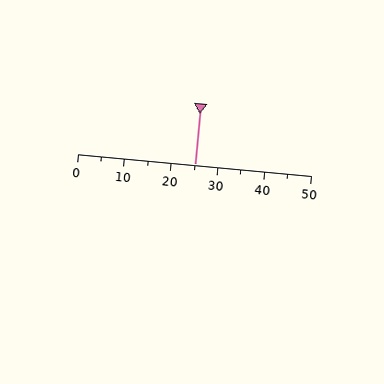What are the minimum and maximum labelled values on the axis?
The axis runs from 0 to 50.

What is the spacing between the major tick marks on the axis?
The major ticks are spaced 10 apart.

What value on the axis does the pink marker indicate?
The marker indicates approximately 25.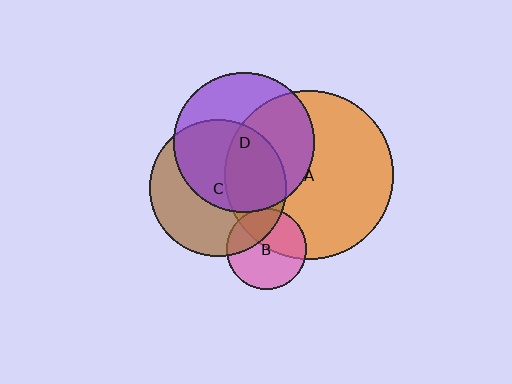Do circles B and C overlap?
Yes.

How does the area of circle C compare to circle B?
Approximately 2.9 times.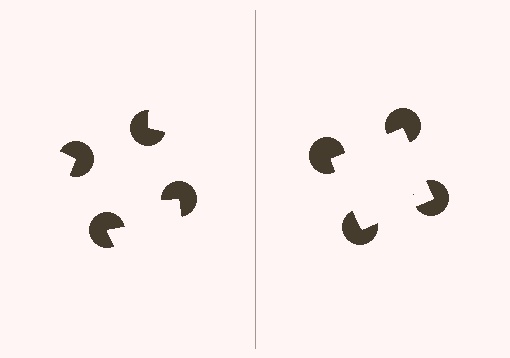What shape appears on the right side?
An illusory square.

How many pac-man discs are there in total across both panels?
8 — 4 on each side.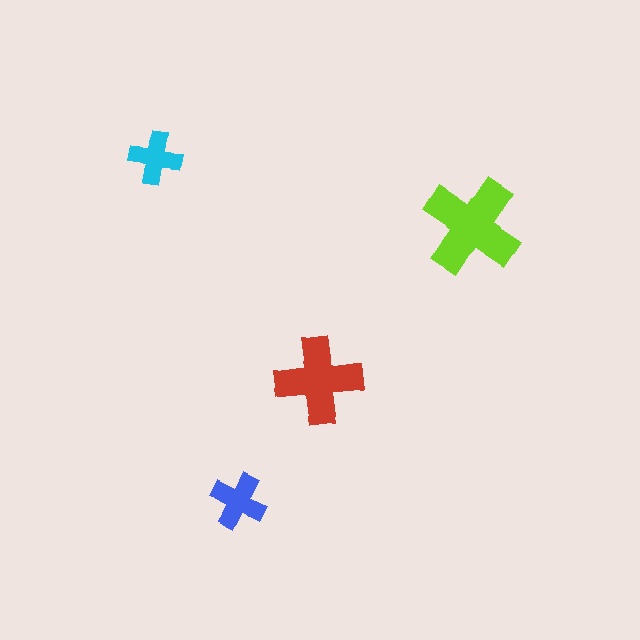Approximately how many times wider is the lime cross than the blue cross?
About 2 times wider.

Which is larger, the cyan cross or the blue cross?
The blue one.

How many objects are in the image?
There are 4 objects in the image.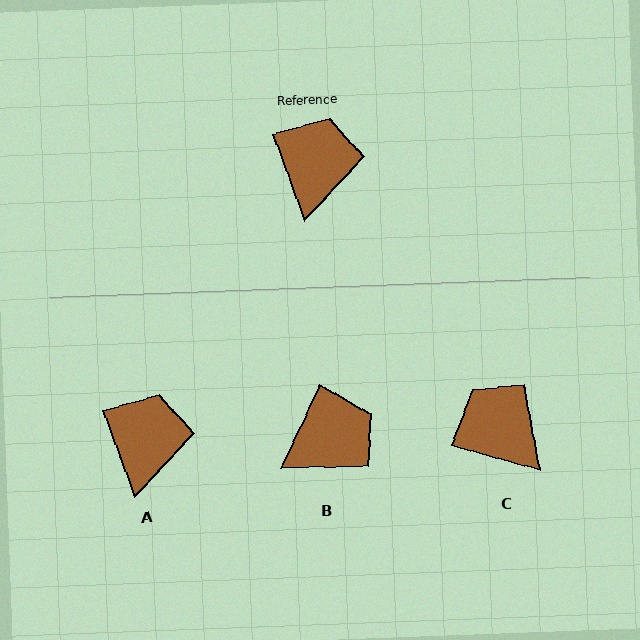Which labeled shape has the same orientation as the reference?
A.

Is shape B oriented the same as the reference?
No, it is off by about 46 degrees.